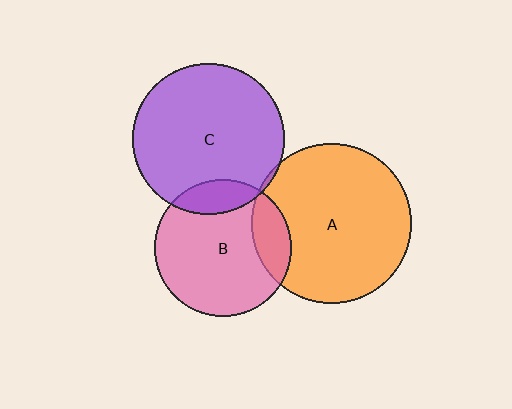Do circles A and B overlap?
Yes.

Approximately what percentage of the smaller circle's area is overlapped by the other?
Approximately 15%.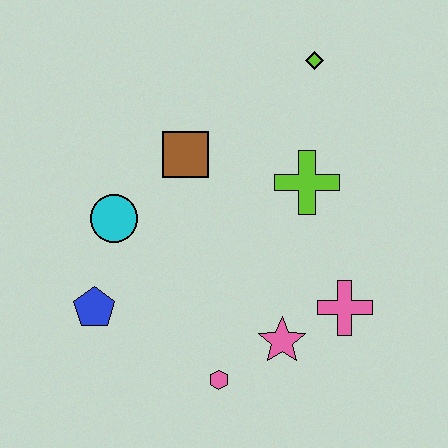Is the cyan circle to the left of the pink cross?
Yes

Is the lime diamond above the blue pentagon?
Yes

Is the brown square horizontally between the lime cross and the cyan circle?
Yes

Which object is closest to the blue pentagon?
The cyan circle is closest to the blue pentagon.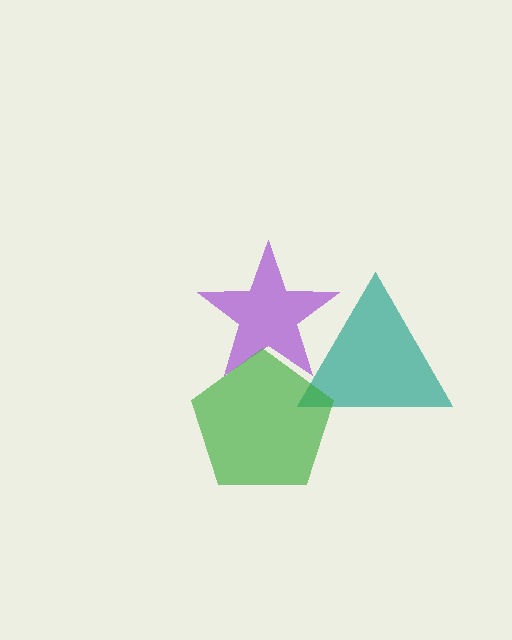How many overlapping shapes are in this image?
There are 3 overlapping shapes in the image.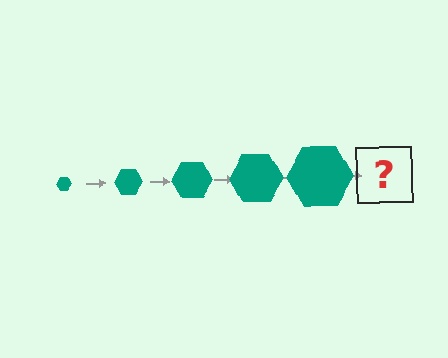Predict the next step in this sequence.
The next step is a teal hexagon, larger than the previous one.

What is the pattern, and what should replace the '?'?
The pattern is that the hexagon gets progressively larger each step. The '?' should be a teal hexagon, larger than the previous one.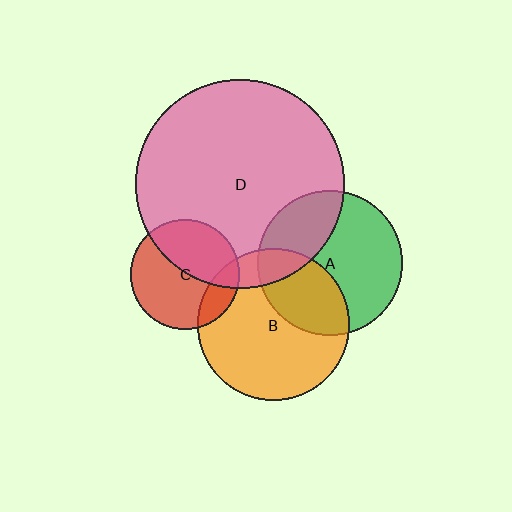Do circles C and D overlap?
Yes.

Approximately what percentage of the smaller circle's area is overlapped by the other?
Approximately 40%.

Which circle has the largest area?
Circle D (pink).